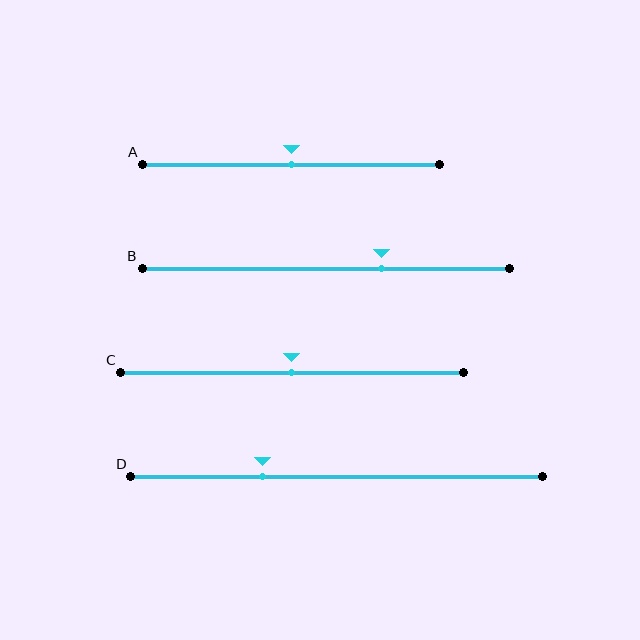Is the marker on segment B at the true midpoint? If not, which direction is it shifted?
No, the marker on segment B is shifted to the right by about 15% of the segment length.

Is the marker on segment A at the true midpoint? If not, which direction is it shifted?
Yes, the marker on segment A is at the true midpoint.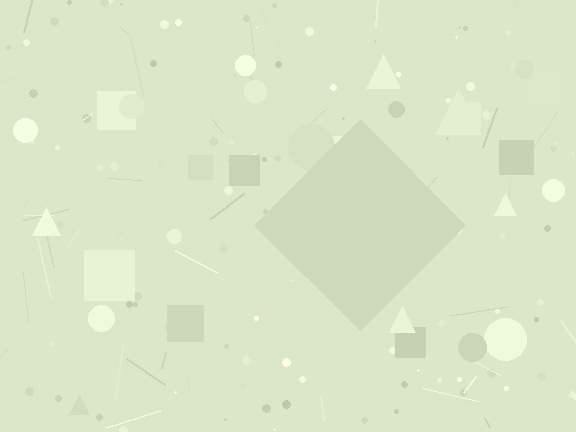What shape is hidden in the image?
A diamond is hidden in the image.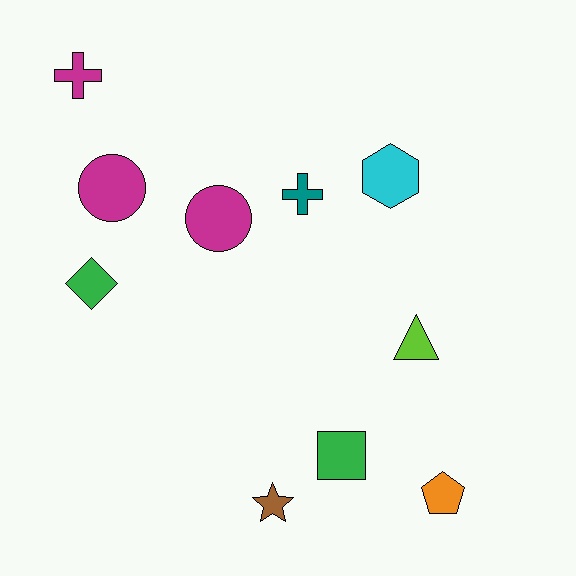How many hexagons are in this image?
There is 1 hexagon.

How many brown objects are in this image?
There is 1 brown object.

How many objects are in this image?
There are 10 objects.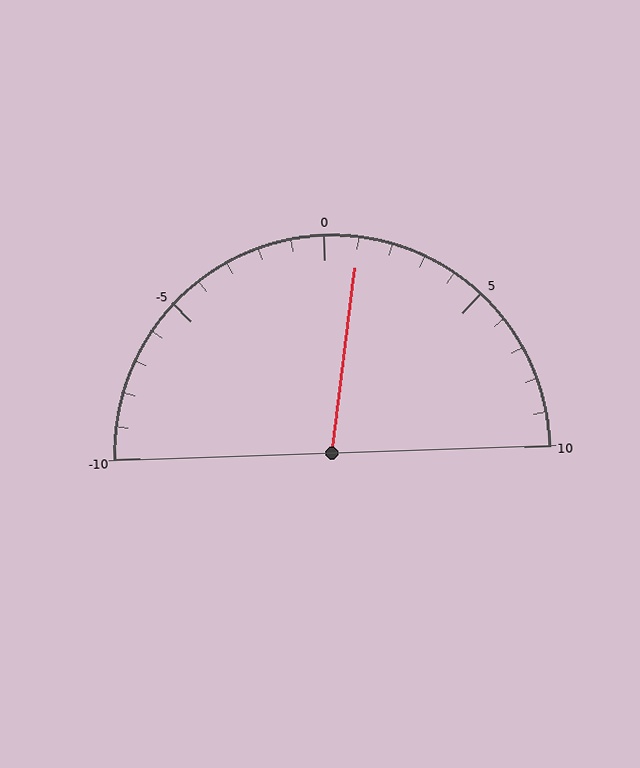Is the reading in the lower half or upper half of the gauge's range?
The reading is in the upper half of the range (-10 to 10).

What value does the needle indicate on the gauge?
The needle indicates approximately 1.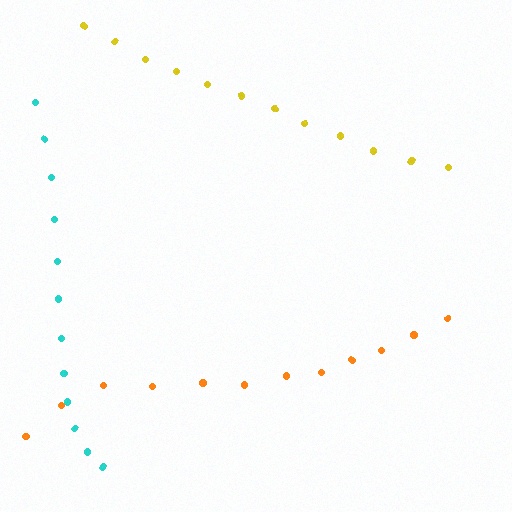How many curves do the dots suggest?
There are 3 distinct paths.